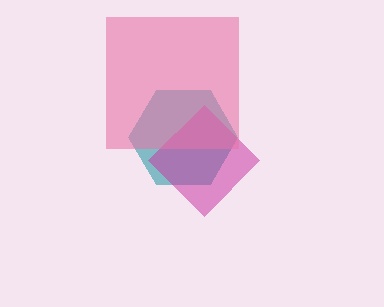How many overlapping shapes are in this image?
There are 3 overlapping shapes in the image.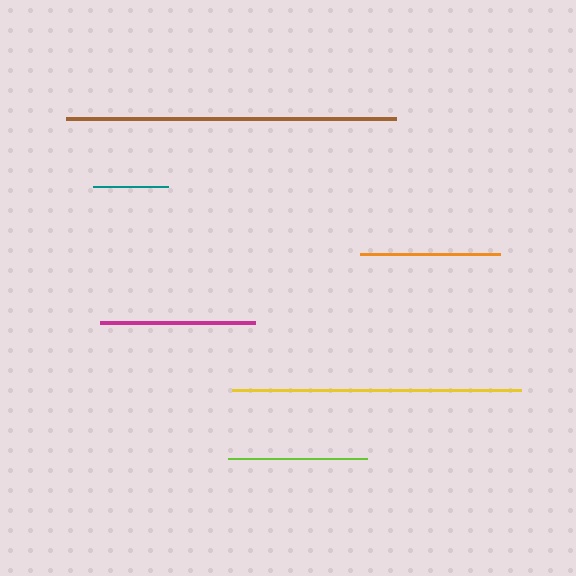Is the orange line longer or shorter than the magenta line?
The magenta line is longer than the orange line.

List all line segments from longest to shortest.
From longest to shortest: brown, yellow, magenta, orange, lime, teal.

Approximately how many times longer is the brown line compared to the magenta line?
The brown line is approximately 2.1 times the length of the magenta line.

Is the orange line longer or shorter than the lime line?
The orange line is longer than the lime line.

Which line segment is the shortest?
The teal line is the shortest at approximately 75 pixels.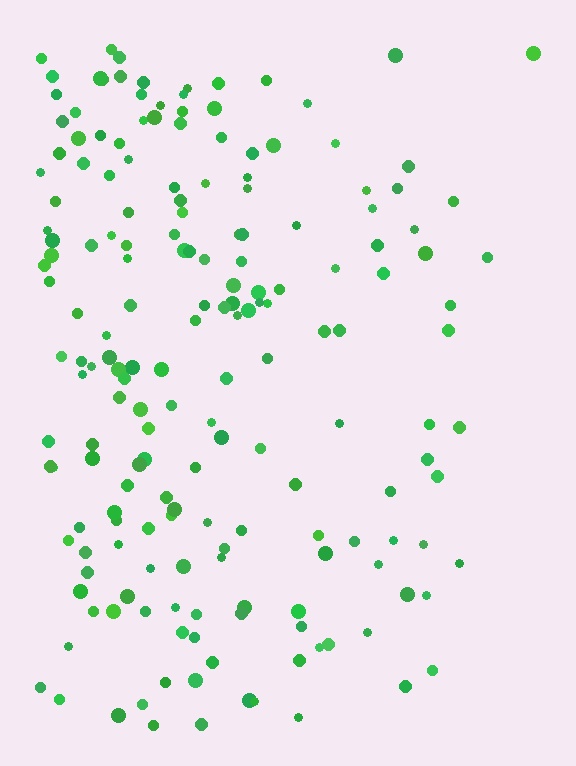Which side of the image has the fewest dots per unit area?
The right.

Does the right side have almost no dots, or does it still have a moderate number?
Still a moderate number, just noticeably fewer than the left.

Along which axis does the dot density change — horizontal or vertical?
Horizontal.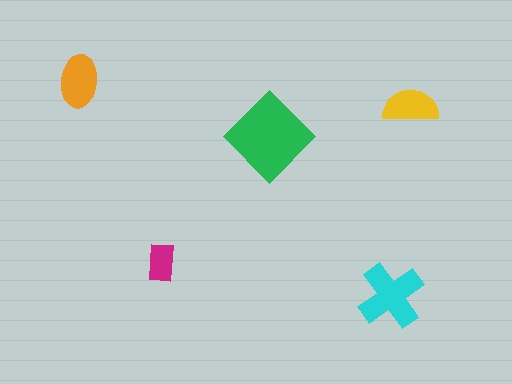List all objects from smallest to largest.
The magenta rectangle, the yellow semicircle, the orange ellipse, the cyan cross, the green diamond.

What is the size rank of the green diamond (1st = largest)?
1st.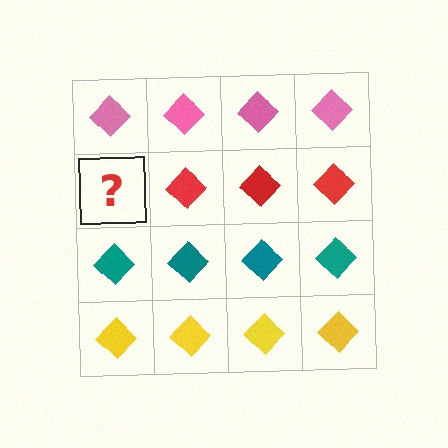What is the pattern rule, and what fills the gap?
The rule is that each row has a consistent color. The gap should be filled with a red diamond.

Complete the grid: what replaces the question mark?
The question mark should be replaced with a red diamond.